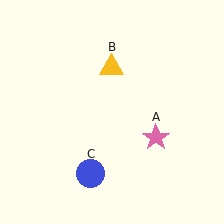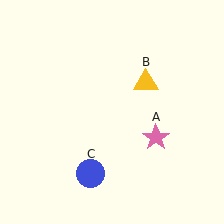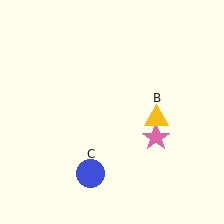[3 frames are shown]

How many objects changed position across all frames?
1 object changed position: yellow triangle (object B).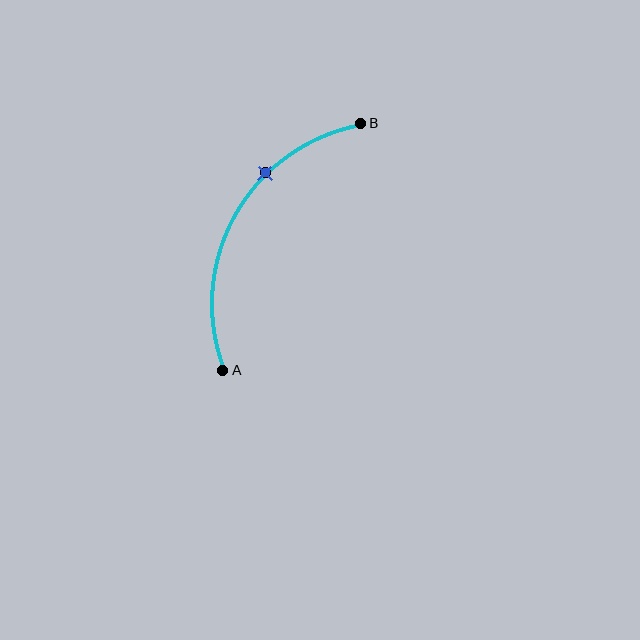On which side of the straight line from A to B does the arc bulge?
The arc bulges to the left of the straight line connecting A and B.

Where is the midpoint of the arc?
The arc midpoint is the point on the curve farthest from the straight line joining A and B. It sits to the left of that line.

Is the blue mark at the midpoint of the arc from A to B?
No. The blue mark lies on the arc but is closer to endpoint B. The arc midpoint would be at the point on the curve equidistant along the arc from both A and B.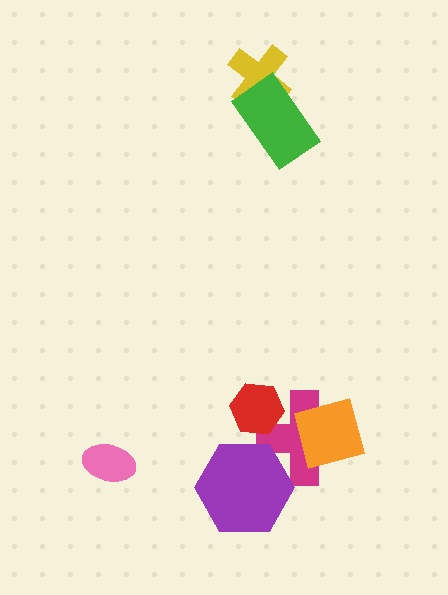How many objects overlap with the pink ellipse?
0 objects overlap with the pink ellipse.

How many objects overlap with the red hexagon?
1 object overlaps with the red hexagon.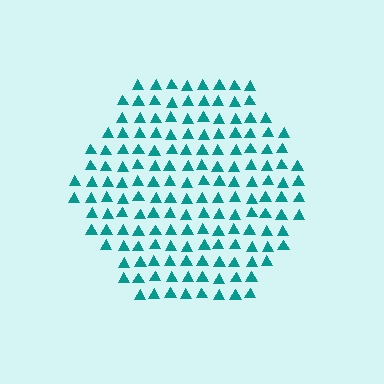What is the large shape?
The large shape is a hexagon.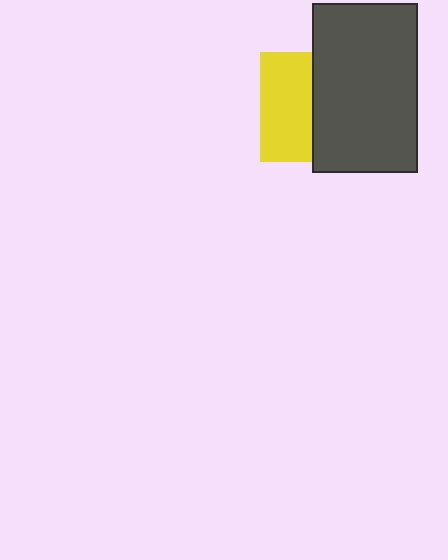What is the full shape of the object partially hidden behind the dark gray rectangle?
The partially hidden object is a yellow square.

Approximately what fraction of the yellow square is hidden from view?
Roughly 53% of the yellow square is hidden behind the dark gray rectangle.